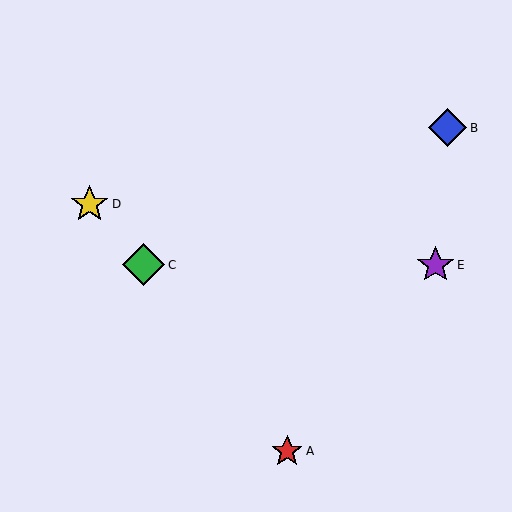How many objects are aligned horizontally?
2 objects (C, E) are aligned horizontally.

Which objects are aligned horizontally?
Objects C, E are aligned horizontally.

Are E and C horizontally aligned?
Yes, both are at y≈265.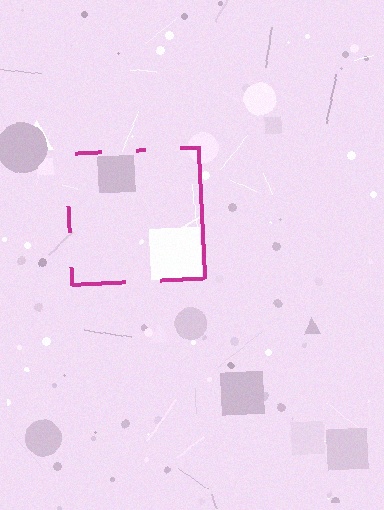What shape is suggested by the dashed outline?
The dashed outline suggests a square.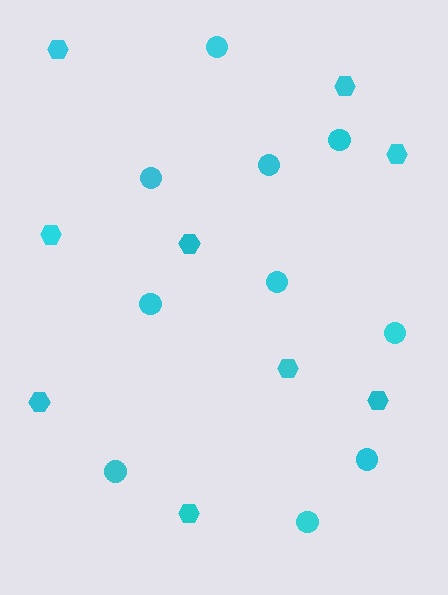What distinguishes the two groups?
There are 2 groups: one group of hexagons (9) and one group of circles (10).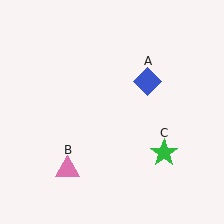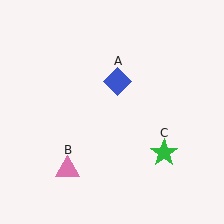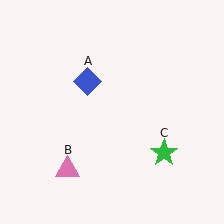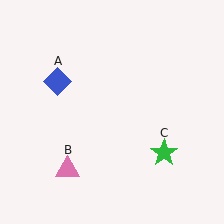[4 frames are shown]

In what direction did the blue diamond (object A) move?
The blue diamond (object A) moved left.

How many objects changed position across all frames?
1 object changed position: blue diamond (object A).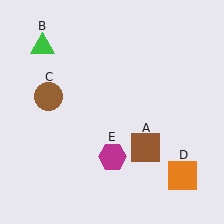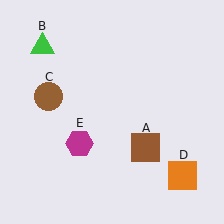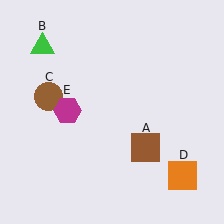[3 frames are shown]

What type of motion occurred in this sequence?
The magenta hexagon (object E) rotated clockwise around the center of the scene.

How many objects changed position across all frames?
1 object changed position: magenta hexagon (object E).